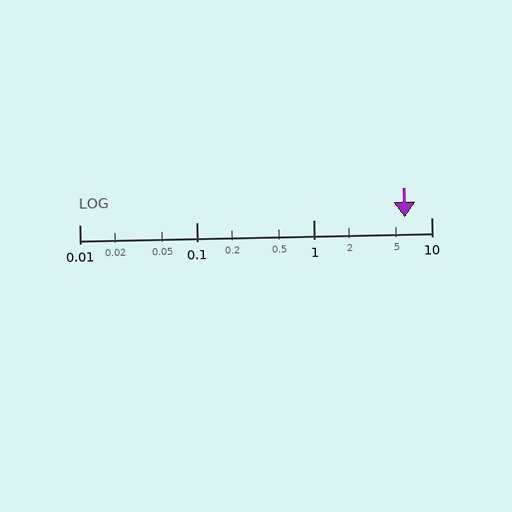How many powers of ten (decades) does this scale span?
The scale spans 3 decades, from 0.01 to 10.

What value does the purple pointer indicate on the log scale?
The pointer indicates approximately 6.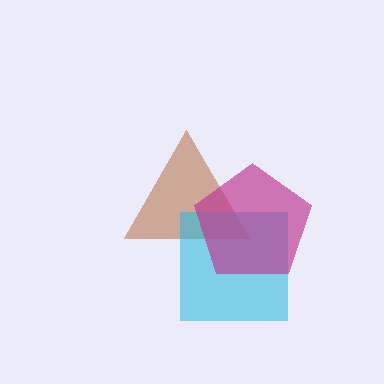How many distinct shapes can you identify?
There are 3 distinct shapes: a brown triangle, a cyan square, a magenta pentagon.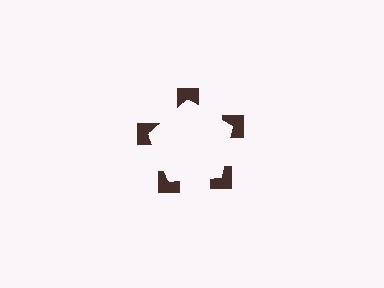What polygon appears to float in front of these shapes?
An illusory pentagon — its edges are inferred from the aligned wedge cuts in the notched squares, not physically drawn.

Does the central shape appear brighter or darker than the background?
It typically appears slightly brighter than the background, even though no actual brightness change is drawn.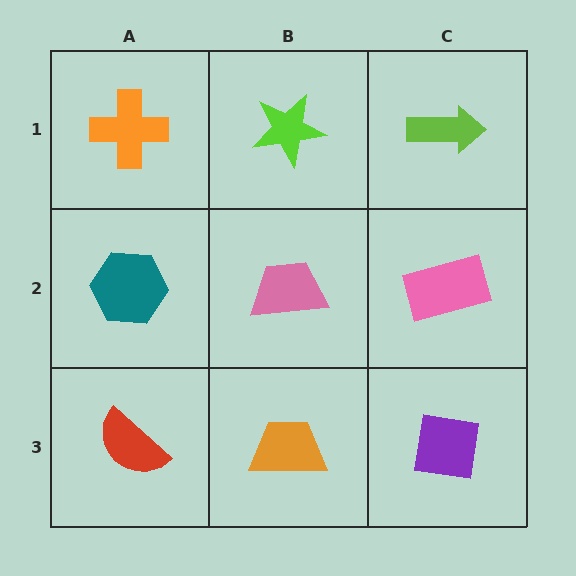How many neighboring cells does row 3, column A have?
2.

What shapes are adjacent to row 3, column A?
A teal hexagon (row 2, column A), an orange trapezoid (row 3, column B).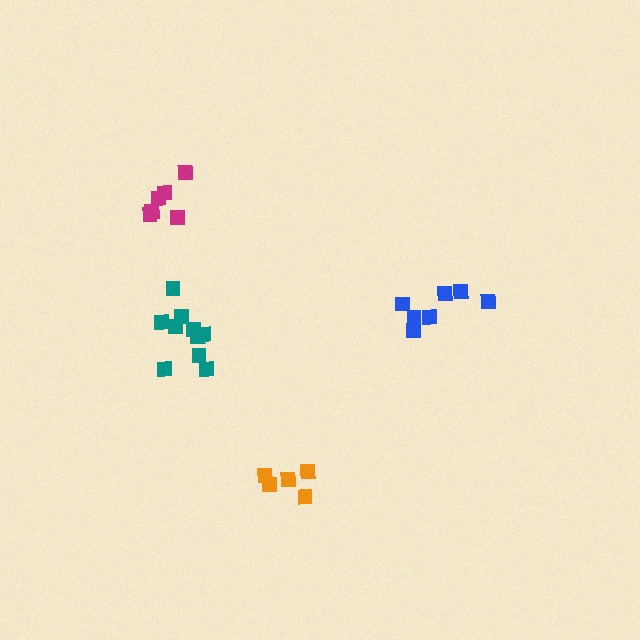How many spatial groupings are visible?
There are 4 spatial groupings.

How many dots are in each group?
Group 1: 6 dots, Group 2: 5 dots, Group 3: 10 dots, Group 4: 7 dots (28 total).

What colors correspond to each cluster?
The clusters are colored: magenta, orange, teal, blue.